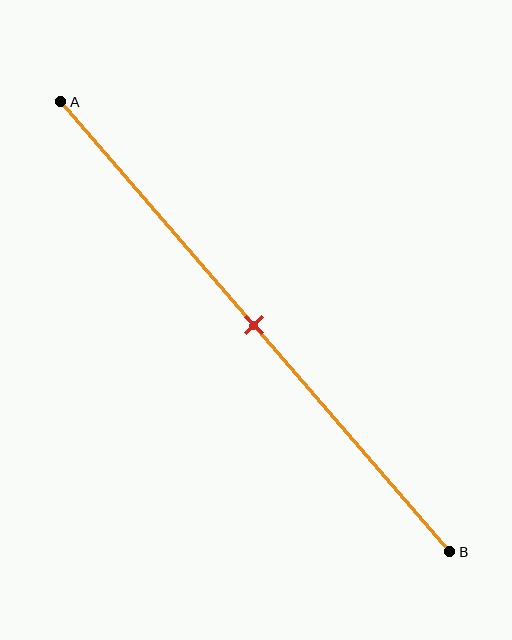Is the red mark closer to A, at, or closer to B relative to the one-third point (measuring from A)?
The red mark is closer to point B than the one-third point of segment AB.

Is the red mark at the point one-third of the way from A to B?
No, the mark is at about 50% from A, not at the 33% one-third point.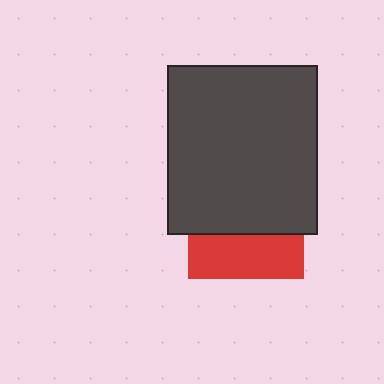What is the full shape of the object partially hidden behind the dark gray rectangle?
The partially hidden object is a red square.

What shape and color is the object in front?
The object in front is a dark gray rectangle.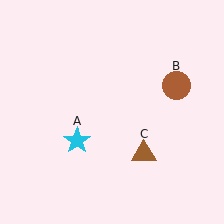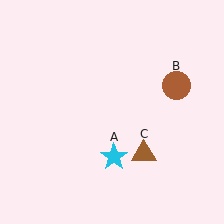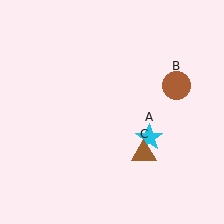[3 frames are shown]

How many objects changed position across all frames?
1 object changed position: cyan star (object A).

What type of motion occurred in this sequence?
The cyan star (object A) rotated counterclockwise around the center of the scene.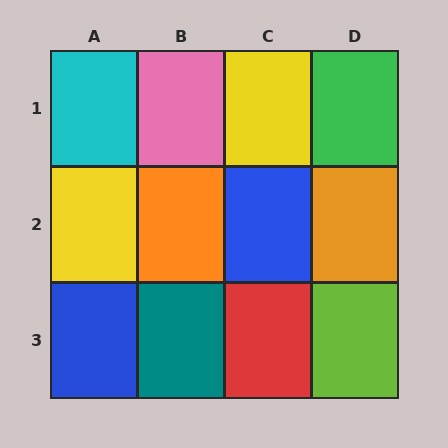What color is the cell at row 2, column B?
Orange.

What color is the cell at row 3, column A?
Blue.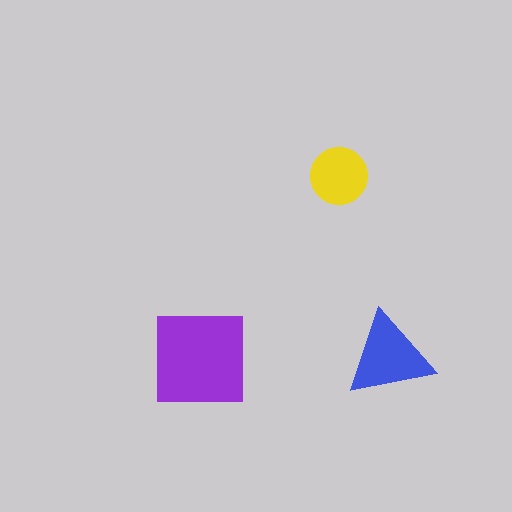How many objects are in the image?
There are 3 objects in the image.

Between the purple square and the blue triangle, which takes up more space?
The purple square.